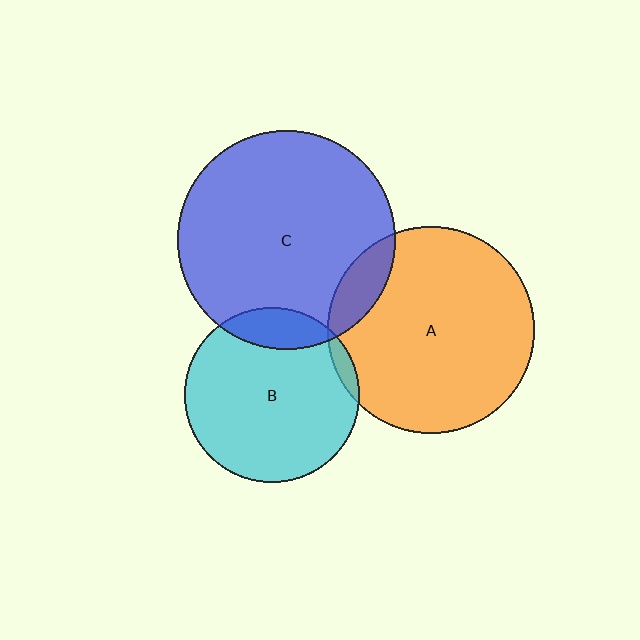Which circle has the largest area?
Circle C (blue).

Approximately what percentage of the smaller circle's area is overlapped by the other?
Approximately 10%.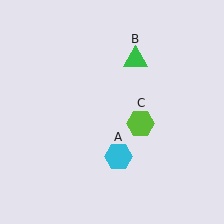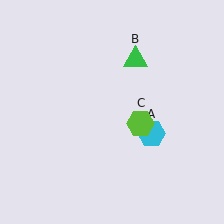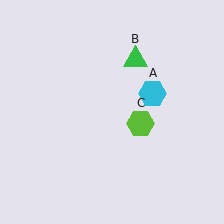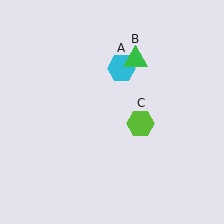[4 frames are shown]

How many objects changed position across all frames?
1 object changed position: cyan hexagon (object A).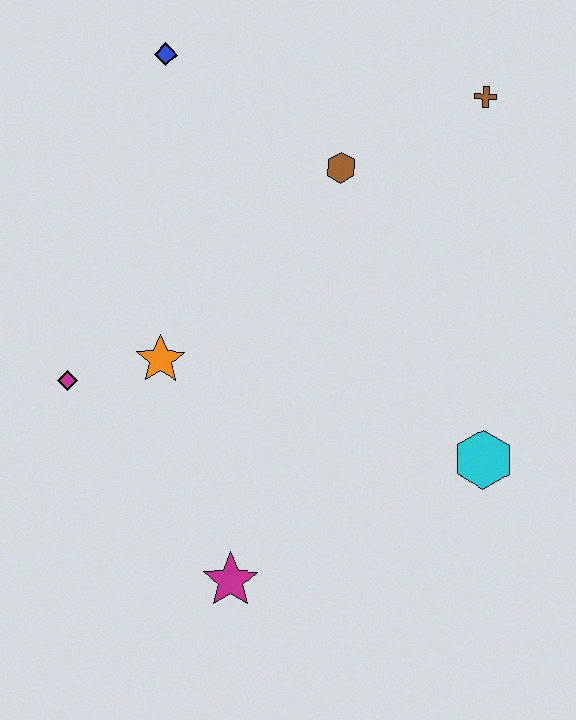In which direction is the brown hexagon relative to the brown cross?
The brown hexagon is to the left of the brown cross.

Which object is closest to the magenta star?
The orange star is closest to the magenta star.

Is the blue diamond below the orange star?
No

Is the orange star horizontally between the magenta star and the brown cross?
No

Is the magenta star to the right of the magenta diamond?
Yes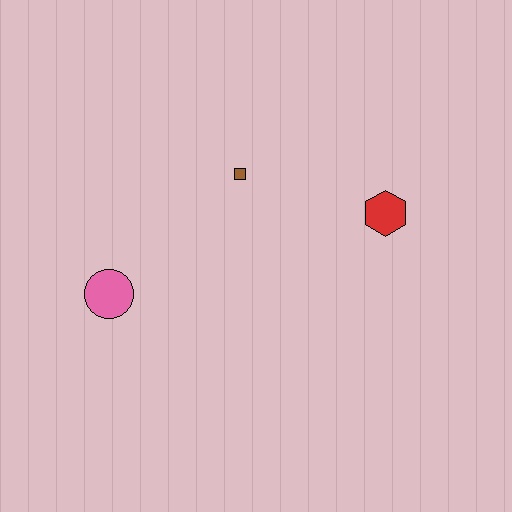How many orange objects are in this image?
There are no orange objects.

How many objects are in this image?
There are 3 objects.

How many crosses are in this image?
There are no crosses.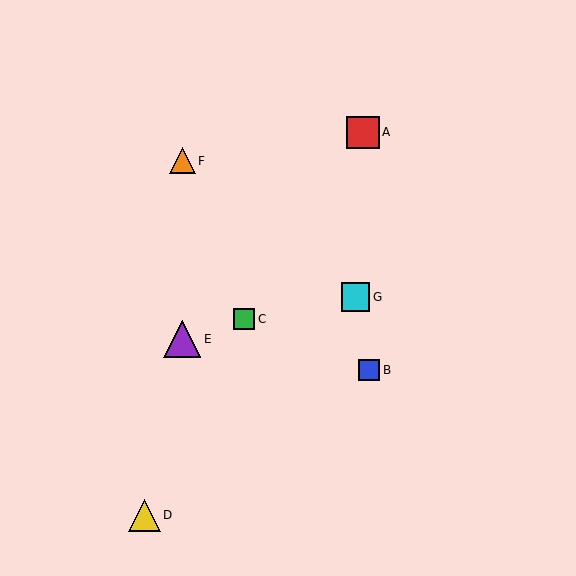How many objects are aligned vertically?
2 objects (E, F) are aligned vertically.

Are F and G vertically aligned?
No, F is at x≈182 and G is at x≈356.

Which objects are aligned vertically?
Objects E, F are aligned vertically.